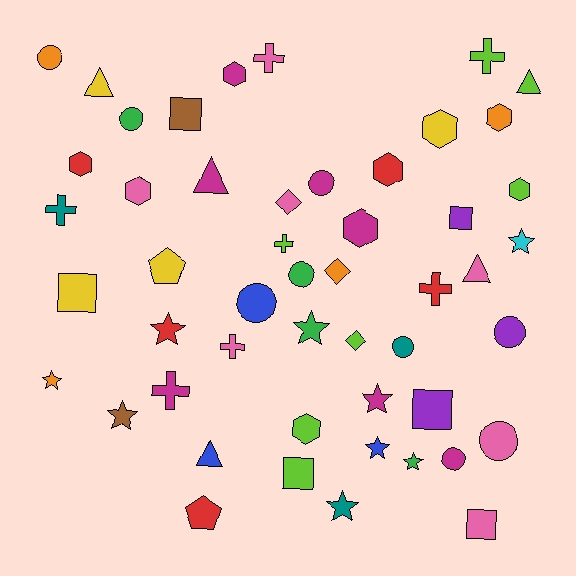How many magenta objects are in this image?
There are 7 magenta objects.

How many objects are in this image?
There are 50 objects.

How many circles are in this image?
There are 9 circles.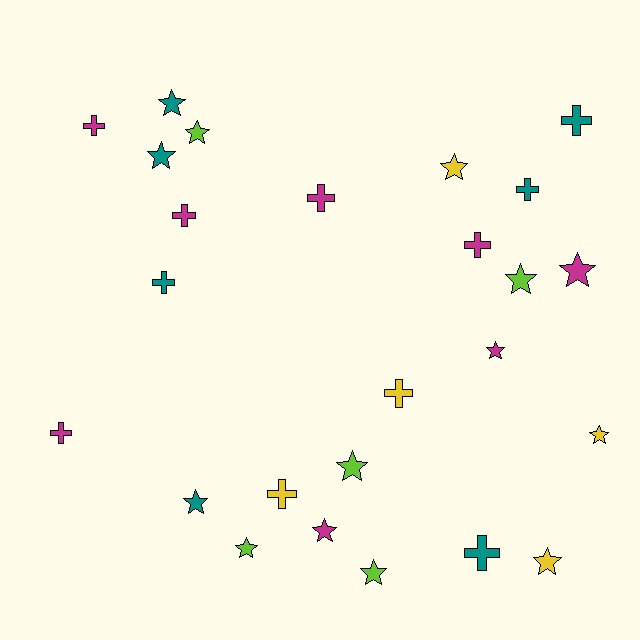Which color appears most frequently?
Magenta, with 8 objects.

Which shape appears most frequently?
Star, with 14 objects.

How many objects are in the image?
There are 25 objects.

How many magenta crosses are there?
There are 5 magenta crosses.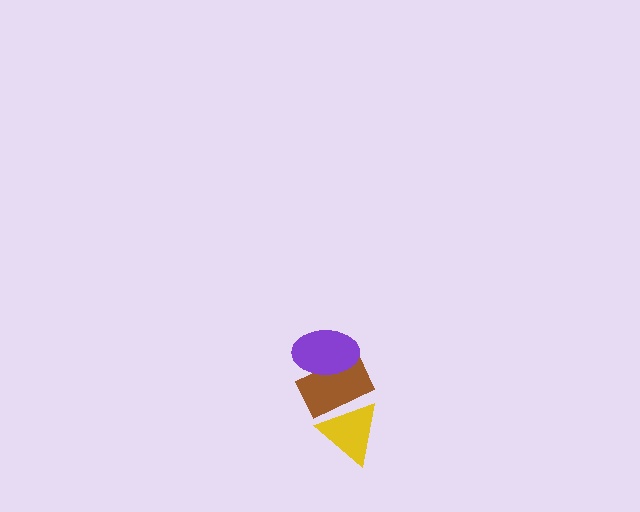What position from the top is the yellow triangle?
The yellow triangle is 3rd from the top.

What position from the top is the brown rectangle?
The brown rectangle is 2nd from the top.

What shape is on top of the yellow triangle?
The brown rectangle is on top of the yellow triangle.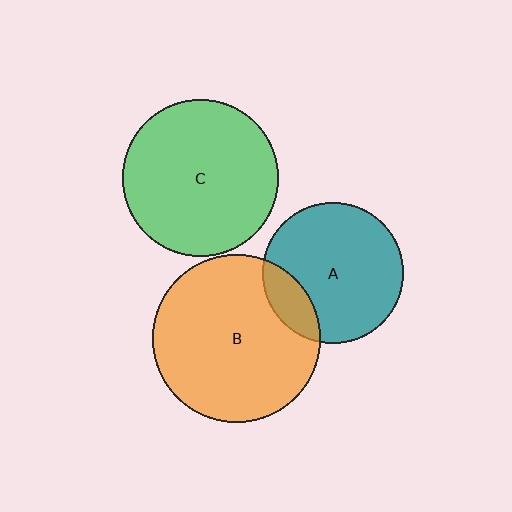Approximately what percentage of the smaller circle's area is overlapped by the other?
Approximately 15%.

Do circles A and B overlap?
Yes.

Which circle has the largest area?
Circle B (orange).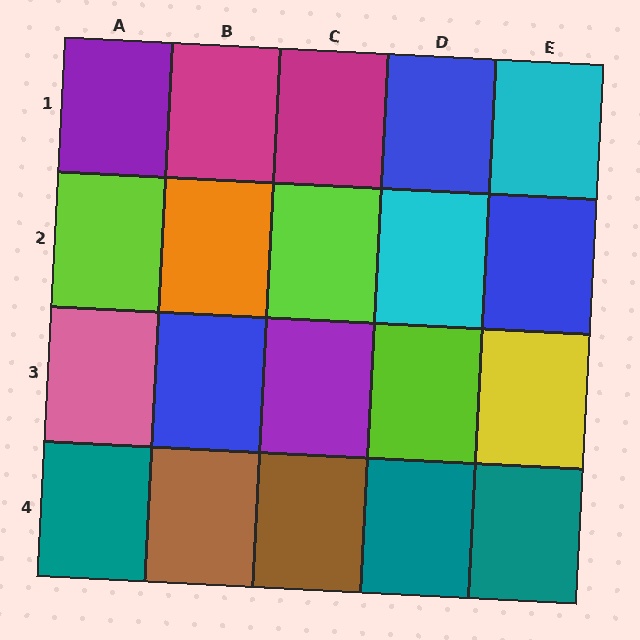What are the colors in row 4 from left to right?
Teal, brown, brown, teal, teal.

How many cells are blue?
3 cells are blue.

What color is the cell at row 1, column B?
Magenta.